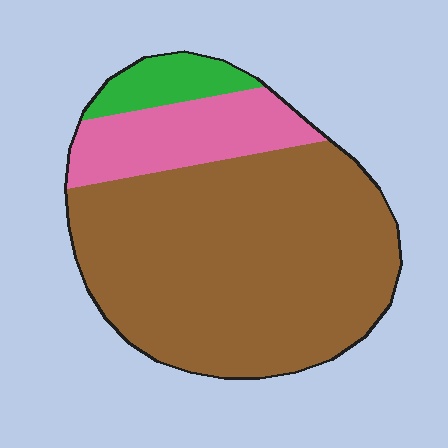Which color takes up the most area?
Brown, at roughly 75%.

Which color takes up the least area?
Green, at roughly 10%.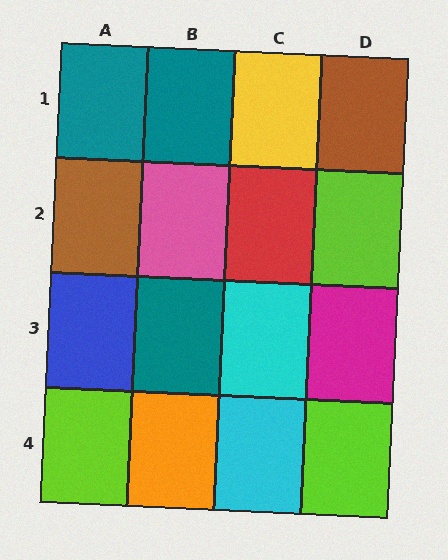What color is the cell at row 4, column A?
Lime.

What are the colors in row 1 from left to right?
Teal, teal, yellow, brown.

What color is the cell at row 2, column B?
Pink.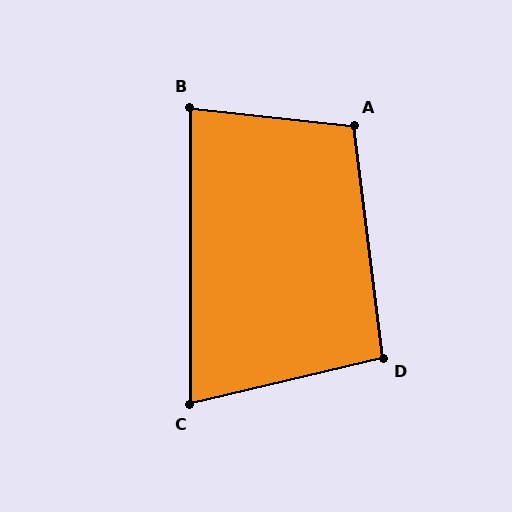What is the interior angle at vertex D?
Approximately 97 degrees (obtuse).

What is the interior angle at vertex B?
Approximately 83 degrees (acute).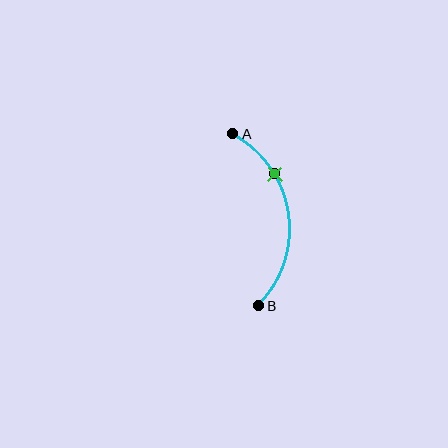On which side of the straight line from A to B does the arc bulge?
The arc bulges to the right of the straight line connecting A and B.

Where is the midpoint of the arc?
The arc midpoint is the point on the curve farthest from the straight line joining A and B. It sits to the right of that line.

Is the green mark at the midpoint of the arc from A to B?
No. The green mark lies on the arc but is closer to endpoint A. The arc midpoint would be at the point on the curve equidistant along the arc from both A and B.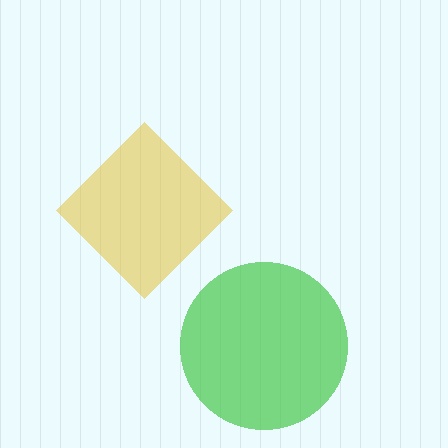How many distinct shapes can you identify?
There are 2 distinct shapes: a yellow diamond, a green circle.